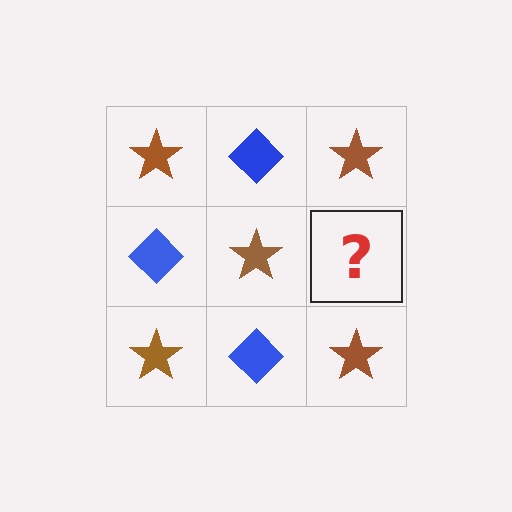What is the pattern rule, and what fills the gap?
The rule is that it alternates brown star and blue diamond in a checkerboard pattern. The gap should be filled with a blue diamond.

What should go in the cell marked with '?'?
The missing cell should contain a blue diamond.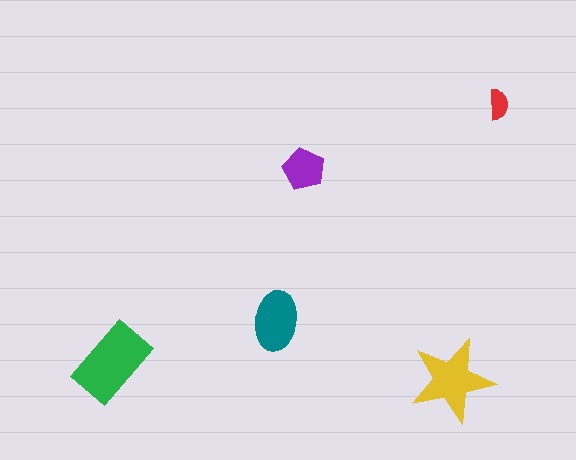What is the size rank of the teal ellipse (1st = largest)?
3rd.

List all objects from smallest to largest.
The red semicircle, the purple pentagon, the teal ellipse, the yellow star, the green rectangle.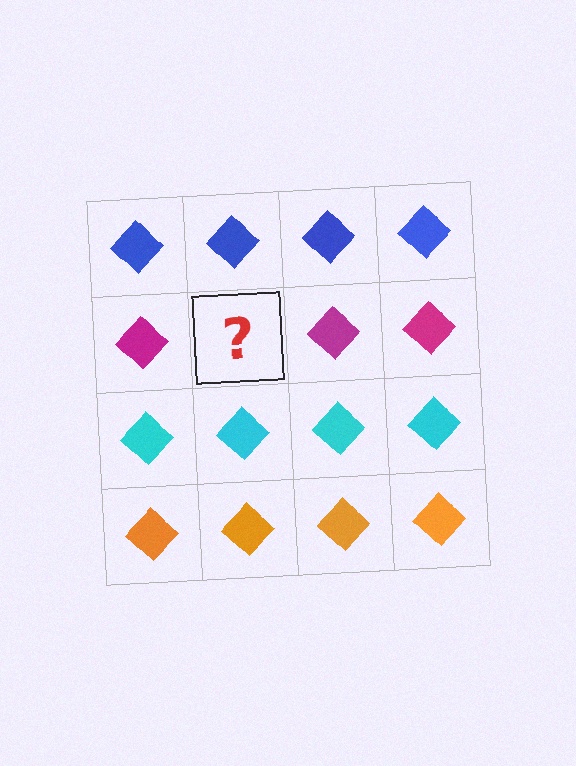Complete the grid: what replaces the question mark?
The question mark should be replaced with a magenta diamond.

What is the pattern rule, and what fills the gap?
The rule is that each row has a consistent color. The gap should be filled with a magenta diamond.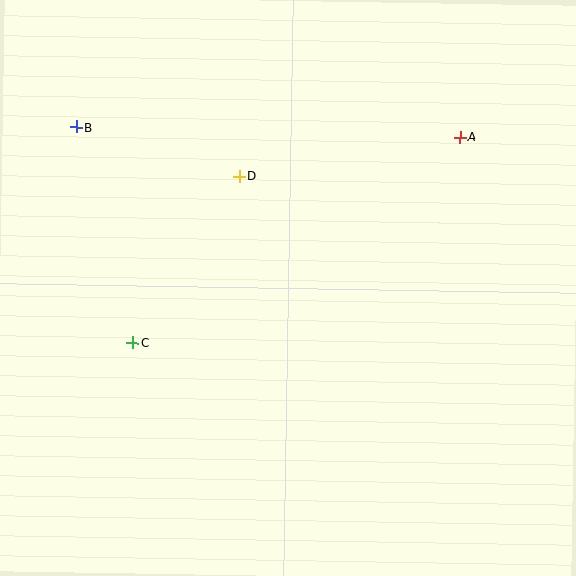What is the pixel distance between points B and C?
The distance between B and C is 223 pixels.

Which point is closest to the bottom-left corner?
Point C is closest to the bottom-left corner.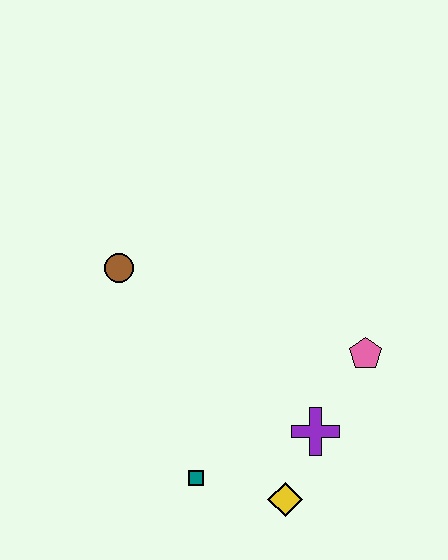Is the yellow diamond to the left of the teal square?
No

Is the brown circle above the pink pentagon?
Yes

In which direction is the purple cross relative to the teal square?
The purple cross is to the right of the teal square.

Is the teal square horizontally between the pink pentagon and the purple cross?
No